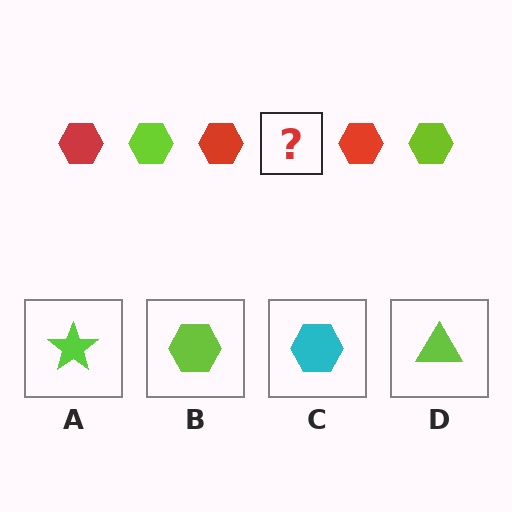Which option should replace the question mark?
Option B.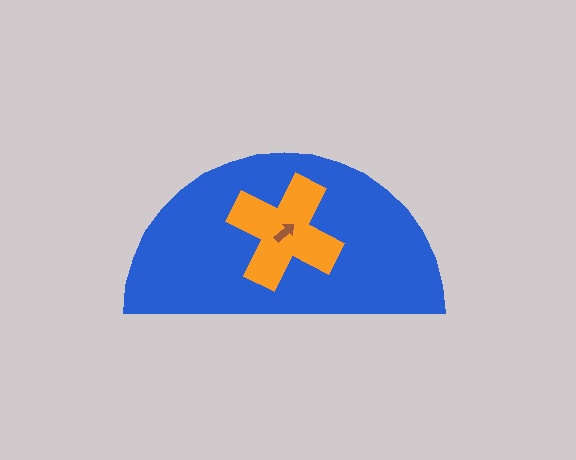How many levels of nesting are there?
3.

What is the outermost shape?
The blue semicircle.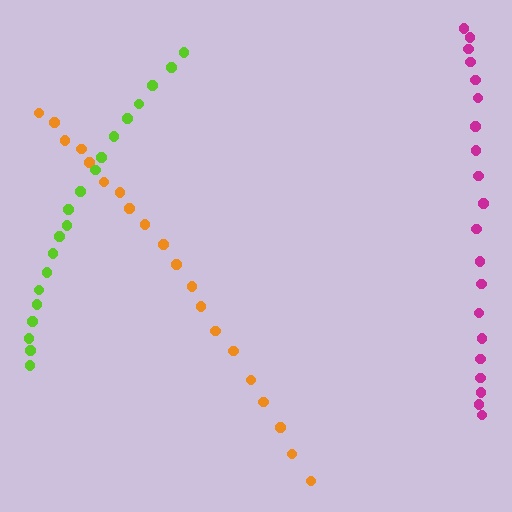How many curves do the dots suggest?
There are 3 distinct paths.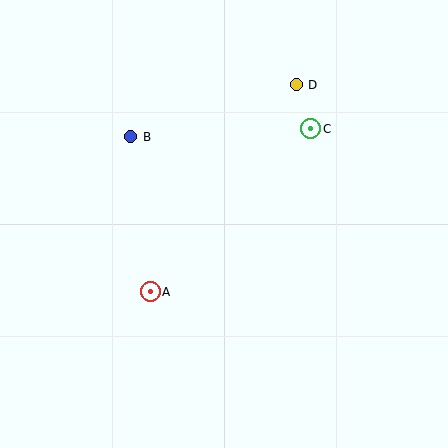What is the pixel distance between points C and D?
The distance between C and D is 46 pixels.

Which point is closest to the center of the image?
Point A at (150, 292) is closest to the center.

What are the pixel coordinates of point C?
Point C is at (311, 129).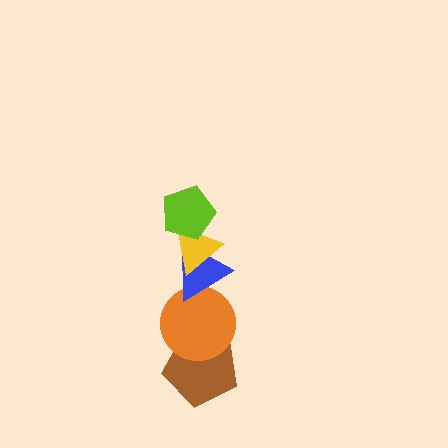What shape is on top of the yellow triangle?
The lime pentagon is on top of the yellow triangle.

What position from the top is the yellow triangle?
The yellow triangle is 2nd from the top.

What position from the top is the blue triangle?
The blue triangle is 3rd from the top.